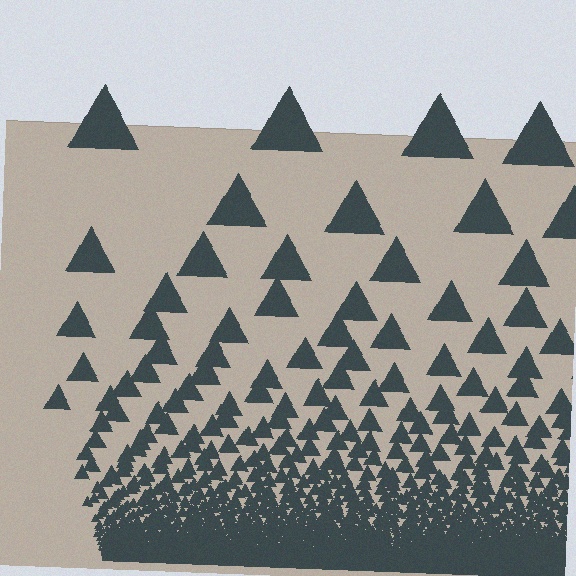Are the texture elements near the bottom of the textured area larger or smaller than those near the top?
Smaller. The gradient is inverted — elements near the bottom are smaller and denser.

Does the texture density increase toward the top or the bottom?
Density increases toward the bottom.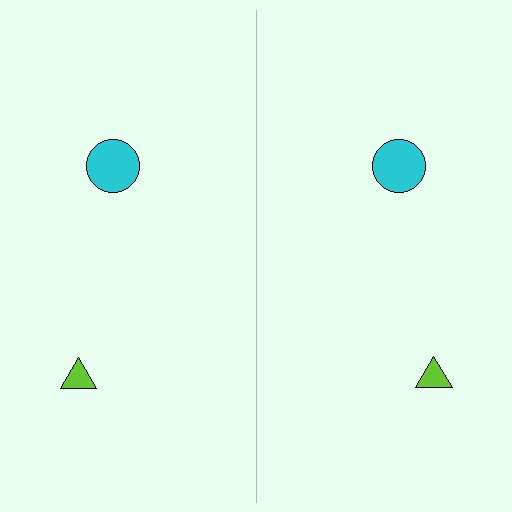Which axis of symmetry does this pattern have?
The pattern has a vertical axis of symmetry running through the center of the image.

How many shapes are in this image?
There are 4 shapes in this image.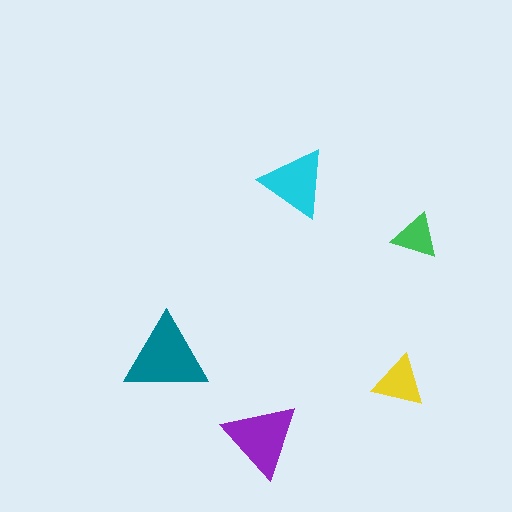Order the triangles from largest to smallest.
the teal one, the purple one, the cyan one, the yellow one, the green one.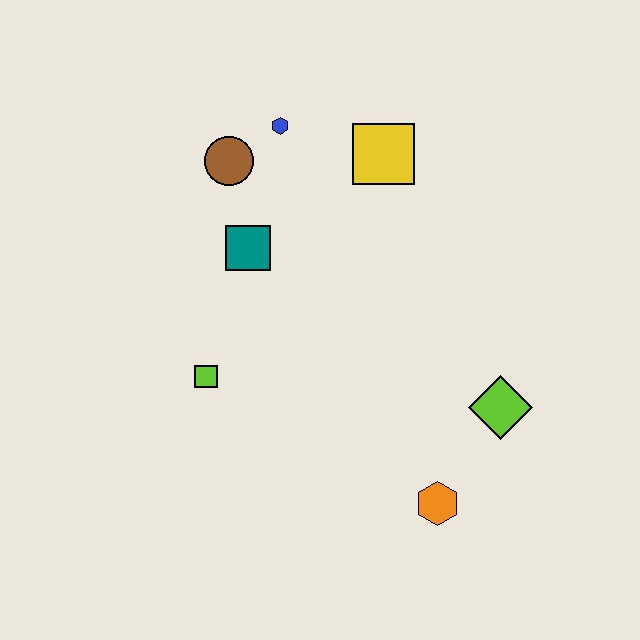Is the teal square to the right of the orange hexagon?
No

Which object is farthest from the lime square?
The lime diamond is farthest from the lime square.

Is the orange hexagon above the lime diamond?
No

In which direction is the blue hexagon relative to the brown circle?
The blue hexagon is to the right of the brown circle.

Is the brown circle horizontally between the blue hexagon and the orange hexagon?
No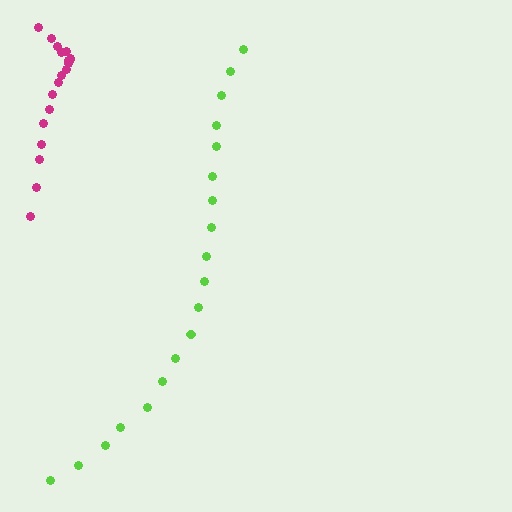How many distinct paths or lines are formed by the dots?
There are 2 distinct paths.